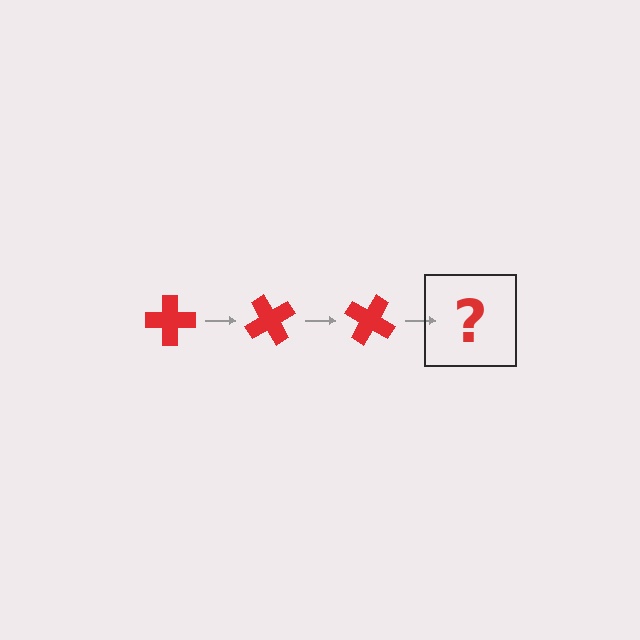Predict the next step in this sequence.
The next step is a red cross rotated 180 degrees.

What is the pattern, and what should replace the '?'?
The pattern is that the cross rotates 60 degrees each step. The '?' should be a red cross rotated 180 degrees.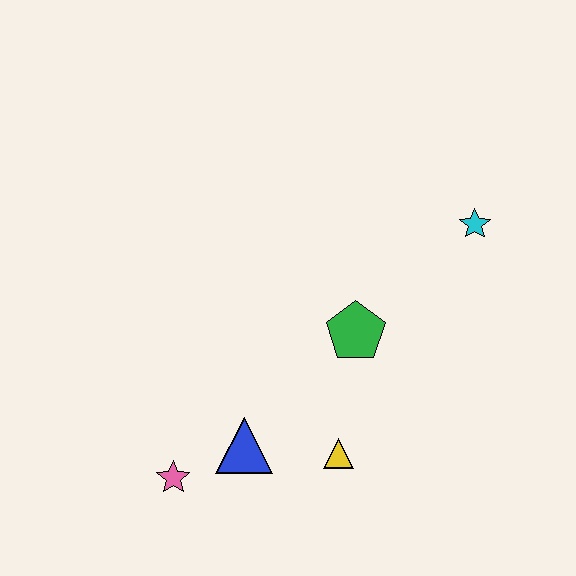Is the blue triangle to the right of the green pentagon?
No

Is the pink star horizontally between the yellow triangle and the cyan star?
No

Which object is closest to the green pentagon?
The yellow triangle is closest to the green pentagon.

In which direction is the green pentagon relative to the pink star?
The green pentagon is to the right of the pink star.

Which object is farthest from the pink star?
The cyan star is farthest from the pink star.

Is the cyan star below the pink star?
No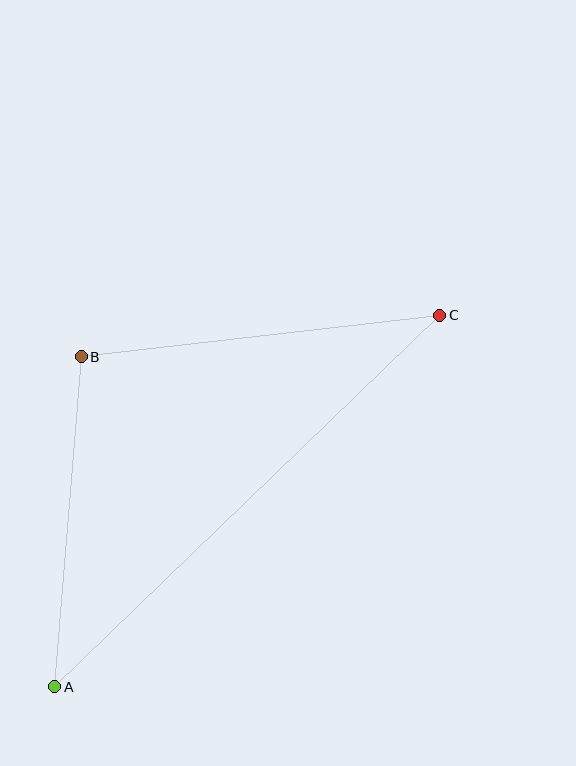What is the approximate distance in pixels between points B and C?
The distance between B and C is approximately 361 pixels.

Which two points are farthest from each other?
Points A and C are farthest from each other.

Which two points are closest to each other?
Points A and B are closest to each other.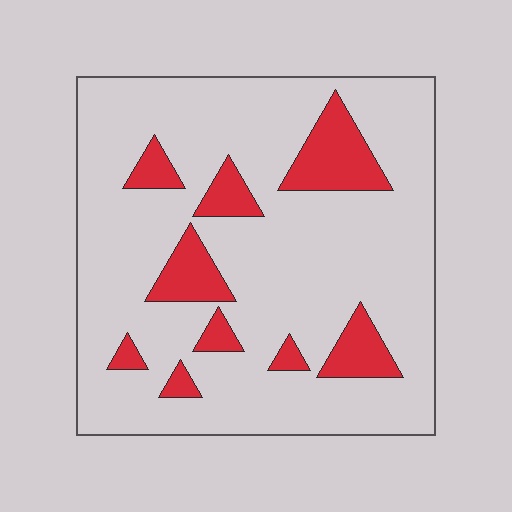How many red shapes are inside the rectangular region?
9.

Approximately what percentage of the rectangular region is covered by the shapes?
Approximately 15%.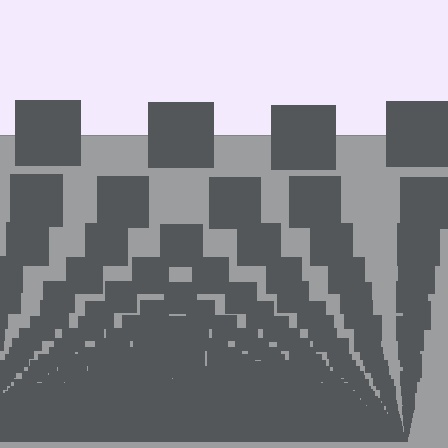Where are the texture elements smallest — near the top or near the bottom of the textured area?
Near the bottom.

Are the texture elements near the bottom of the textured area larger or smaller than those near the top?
Smaller. The gradient is inverted — elements near the bottom are smaller and denser.